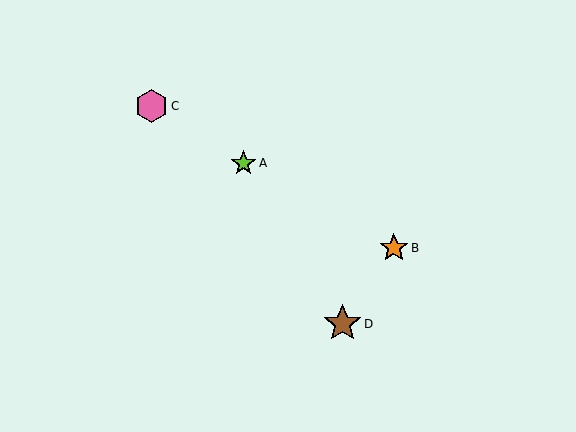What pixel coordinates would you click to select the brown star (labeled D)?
Click at (343, 324) to select the brown star D.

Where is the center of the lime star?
The center of the lime star is at (244, 163).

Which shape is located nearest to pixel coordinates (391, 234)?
The orange star (labeled B) at (394, 248) is nearest to that location.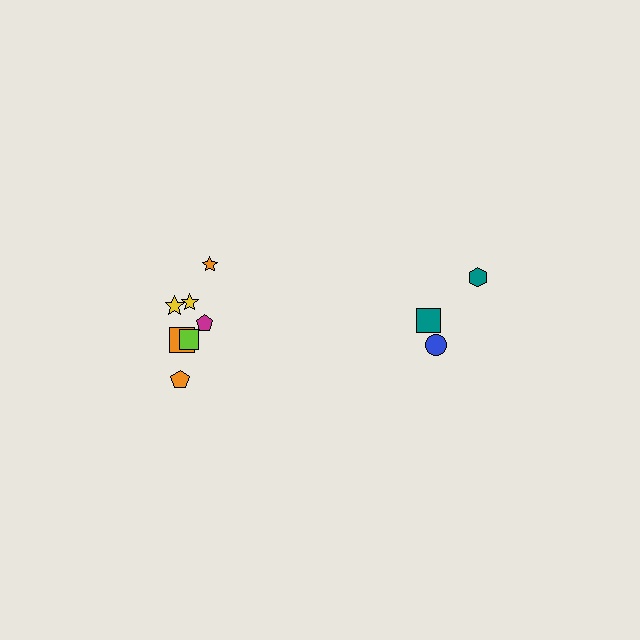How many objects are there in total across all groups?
There are 10 objects.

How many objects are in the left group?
There are 7 objects.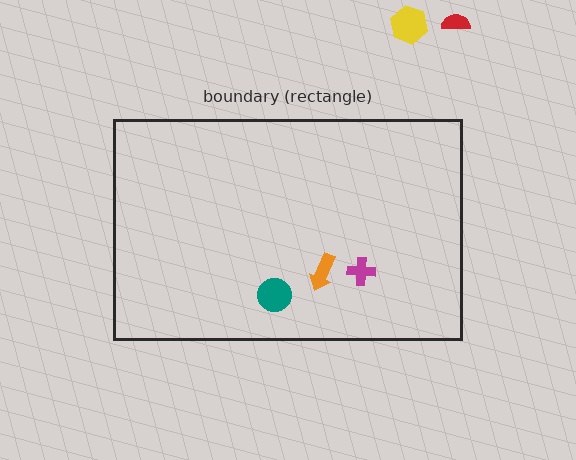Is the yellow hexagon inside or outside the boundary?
Outside.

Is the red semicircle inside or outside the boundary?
Outside.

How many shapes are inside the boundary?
3 inside, 2 outside.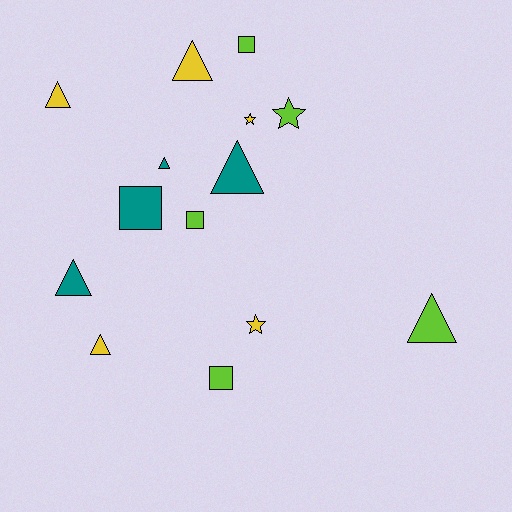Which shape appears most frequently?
Triangle, with 7 objects.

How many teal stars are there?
There are no teal stars.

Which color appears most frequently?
Lime, with 5 objects.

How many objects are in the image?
There are 14 objects.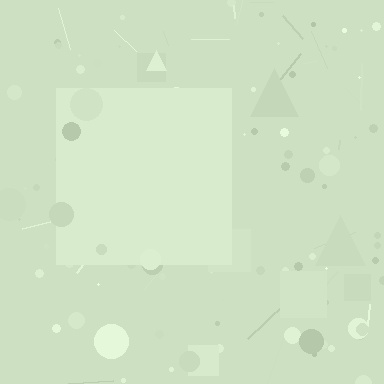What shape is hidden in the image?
A square is hidden in the image.